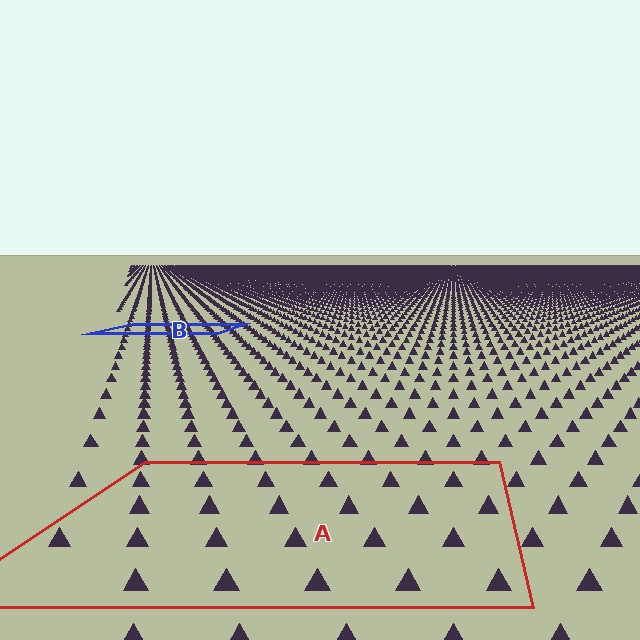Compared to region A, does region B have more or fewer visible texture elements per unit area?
Region B has more texture elements per unit area — they are packed more densely because it is farther away.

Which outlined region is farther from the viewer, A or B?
Region B is farther from the viewer — the texture elements inside it appear smaller and more densely packed.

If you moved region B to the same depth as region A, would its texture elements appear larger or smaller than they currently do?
They would appear larger. At a closer depth, the same texture elements are projected at a bigger on-screen size.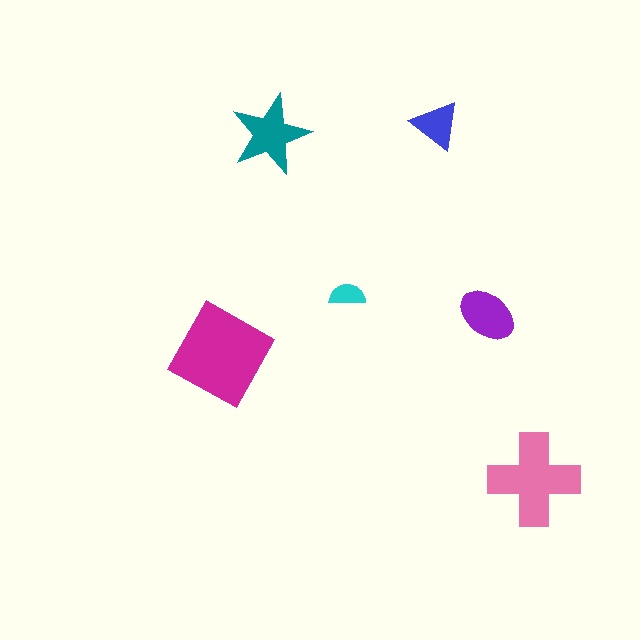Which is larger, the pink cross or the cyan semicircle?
The pink cross.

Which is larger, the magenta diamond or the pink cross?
The magenta diamond.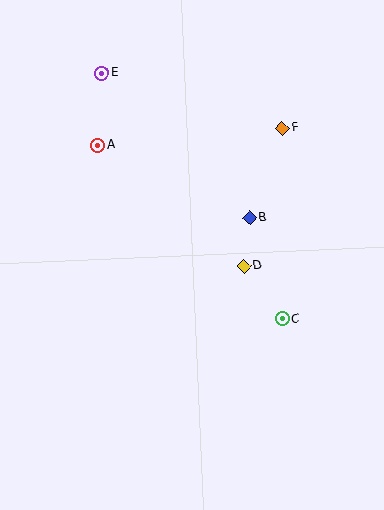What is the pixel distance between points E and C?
The distance between E and C is 305 pixels.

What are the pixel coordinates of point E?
Point E is at (102, 73).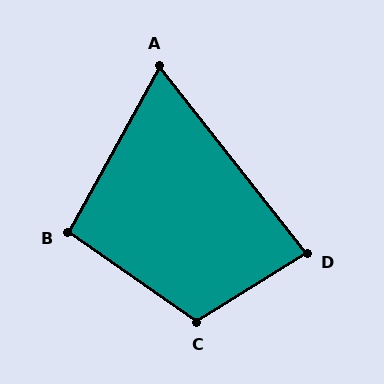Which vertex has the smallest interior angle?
A, at approximately 67 degrees.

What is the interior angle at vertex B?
Approximately 96 degrees (obtuse).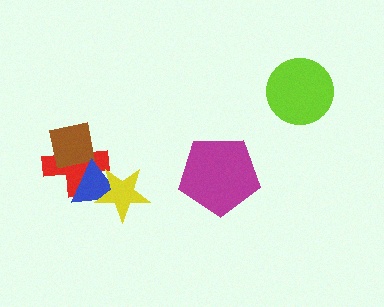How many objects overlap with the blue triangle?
3 objects overlap with the blue triangle.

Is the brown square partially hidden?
Yes, it is partially covered by another shape.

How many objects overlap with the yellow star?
2 objects overlap with the yellow star.